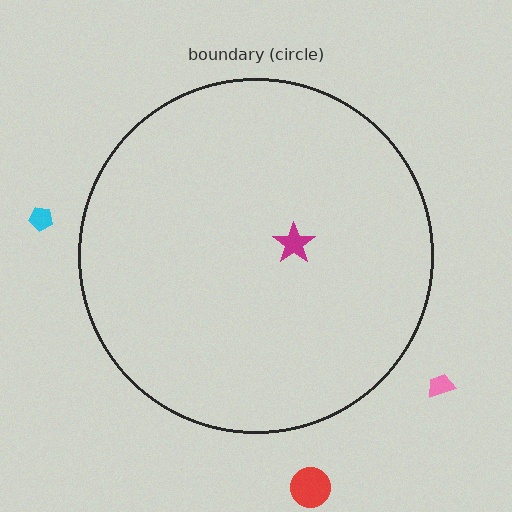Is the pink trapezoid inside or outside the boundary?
Outside.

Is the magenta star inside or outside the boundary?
Inside.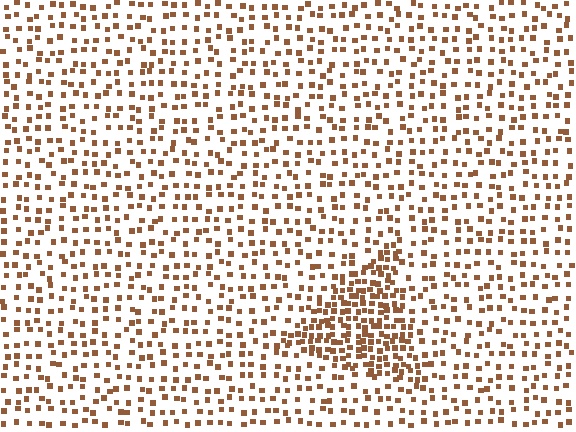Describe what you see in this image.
The image contains small brown elements arranged at two different densities. A triangle-shaped region is visible where the elements are more densely packed than the surrounding area.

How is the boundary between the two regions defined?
The boundary is defined by a change in element density (approximately 2.2x ratio). All elements are the same color, size, and shape.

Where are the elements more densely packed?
The elements are more densely packed inside the triangle boundary.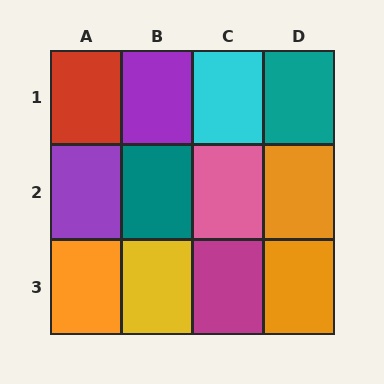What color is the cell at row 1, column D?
Teal.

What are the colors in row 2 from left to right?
Purple, teal, pink, orange.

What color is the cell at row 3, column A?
Orange.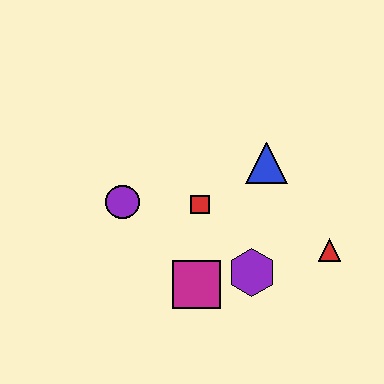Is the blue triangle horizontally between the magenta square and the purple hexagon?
No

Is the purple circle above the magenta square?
Yes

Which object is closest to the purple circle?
The red square is closest to the purple circle.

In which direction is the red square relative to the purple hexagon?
The red square is above the purple hexagon.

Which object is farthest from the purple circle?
The red triangle is farthest from the purple circle.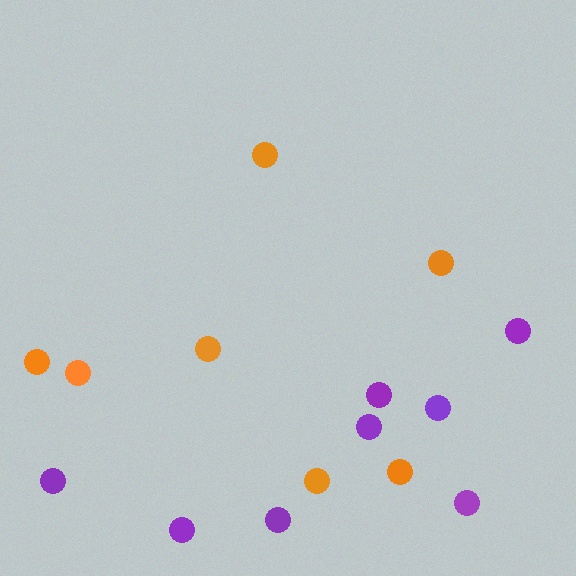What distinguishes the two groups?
There are 2 groups: one group of orange circles (7) and one group of purple circles (8).